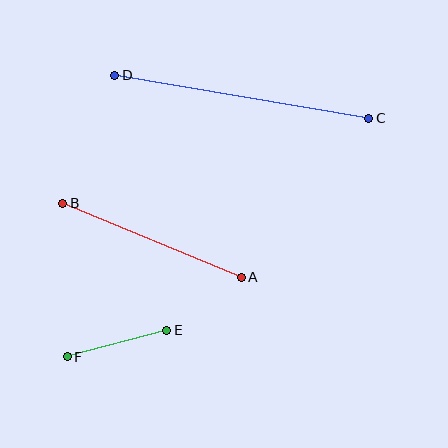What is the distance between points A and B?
The distance is approximately 193 pixels.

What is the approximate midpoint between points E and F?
The midpoint is at approximately (117, 344) pixels.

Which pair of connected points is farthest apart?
Points C and D are farthest apart.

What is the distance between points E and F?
The distance is approximately 103 pixels.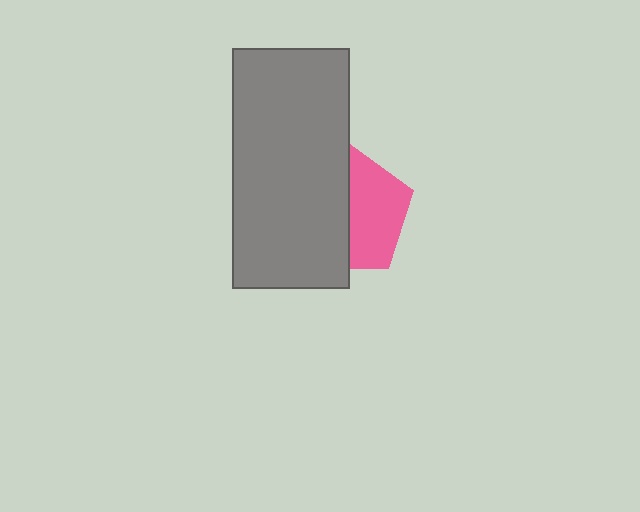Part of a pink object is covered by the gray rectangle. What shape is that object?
It is a pentagon.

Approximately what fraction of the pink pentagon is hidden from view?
Roughly 52% of the pink pentagon is hidden behind the gray rectangle.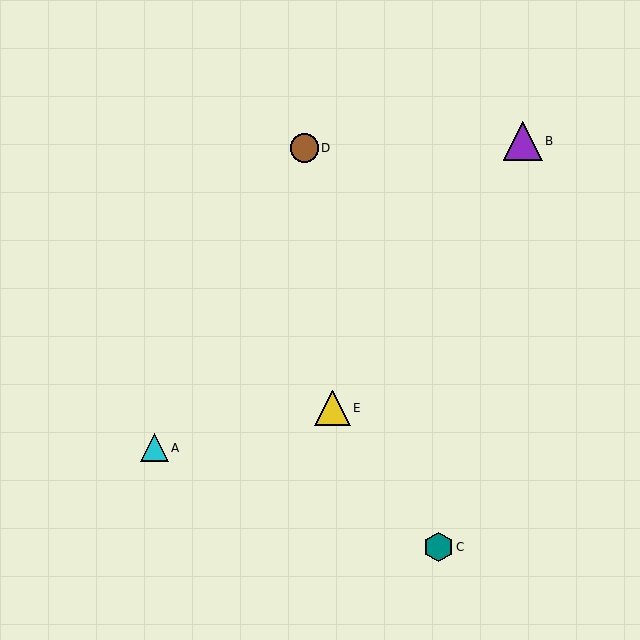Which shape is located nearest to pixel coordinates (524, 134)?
The purple triangle (labeled B) at (523, 141) is nearest to that location.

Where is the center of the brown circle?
The center of the brown circle is at (304, 148).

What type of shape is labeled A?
Shape A is a cyan triangle.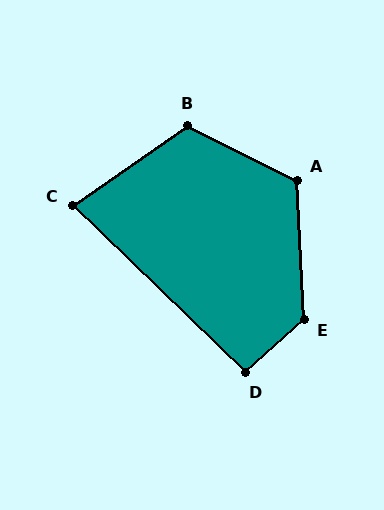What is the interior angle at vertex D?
Approximately 94 degrees (approximately right).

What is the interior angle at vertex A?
Approximately 119 degrees (obtuse).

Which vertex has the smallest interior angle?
C, at approximately 79 degrees.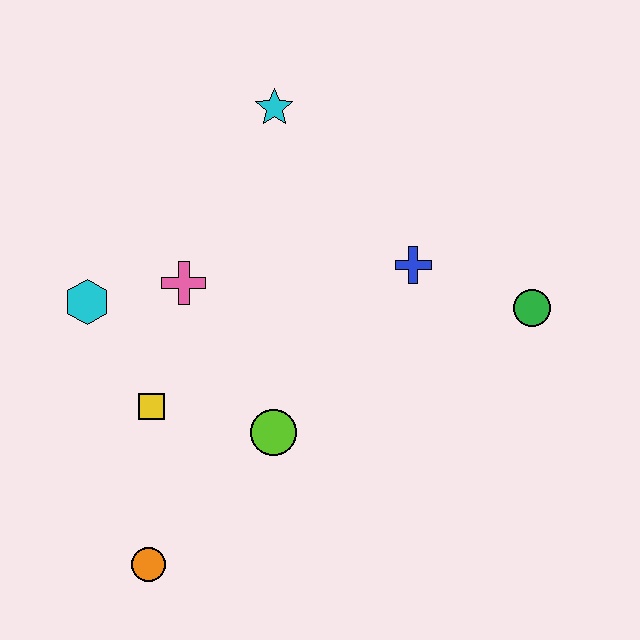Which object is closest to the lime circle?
The yellow square is closest to the lime circle.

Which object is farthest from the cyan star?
The orange circle is farthest from the cyan star.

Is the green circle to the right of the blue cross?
Yes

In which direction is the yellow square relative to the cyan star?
The yellow square is below the cyan star.